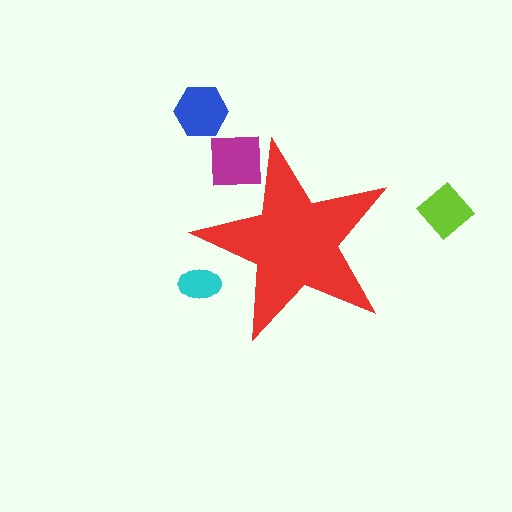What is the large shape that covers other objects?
A red star.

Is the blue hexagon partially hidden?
No, the blue hexagon is fully visible.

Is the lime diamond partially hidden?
No, the lime diamond is fully visible.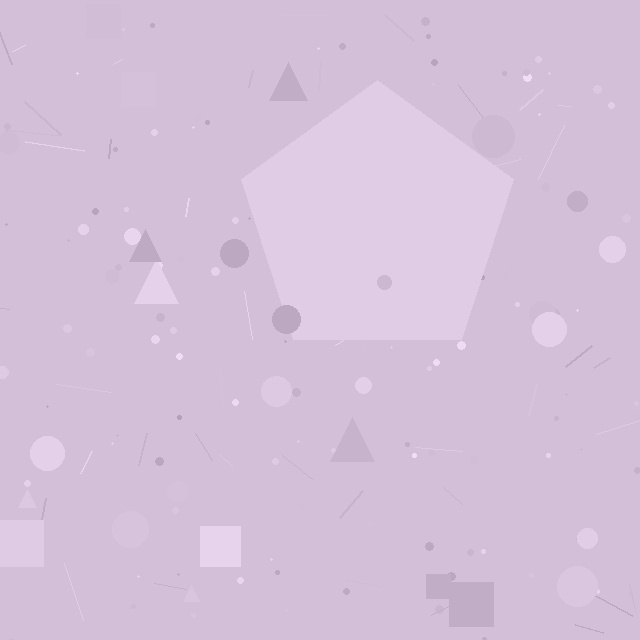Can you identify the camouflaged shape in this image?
The camouflaged shape is a pentagon.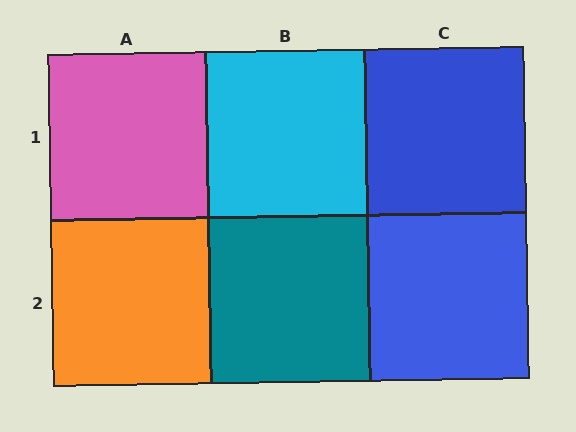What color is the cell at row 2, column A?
Orange.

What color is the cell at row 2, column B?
Teal.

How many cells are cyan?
1 cell is cyan.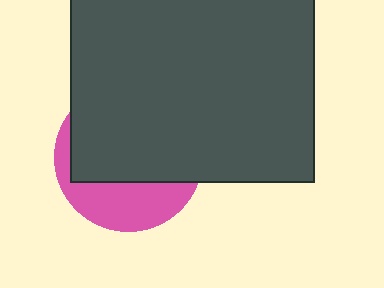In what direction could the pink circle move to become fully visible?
The pink circle could move down. That would shift it out from behind the dark gray square entirely.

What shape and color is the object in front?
The object in front is a dark gray square.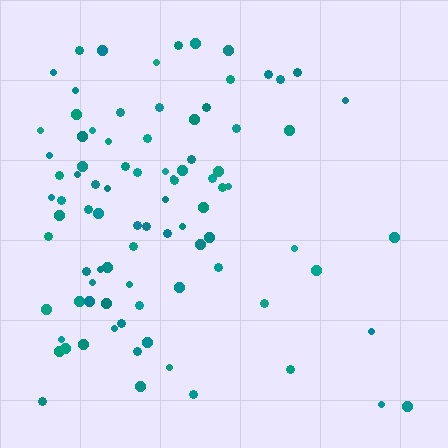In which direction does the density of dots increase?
From right to left, with the left side densest.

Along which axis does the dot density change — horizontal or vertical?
Horizontal.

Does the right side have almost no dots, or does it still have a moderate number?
Still a moderate number, just noticeably fewer than the left.